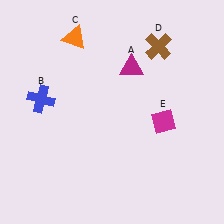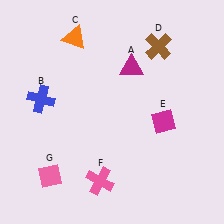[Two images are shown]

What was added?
A pink cross (F), a pink diamond (G) were added in Image 2.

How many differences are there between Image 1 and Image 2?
There are 2 differences between the two images.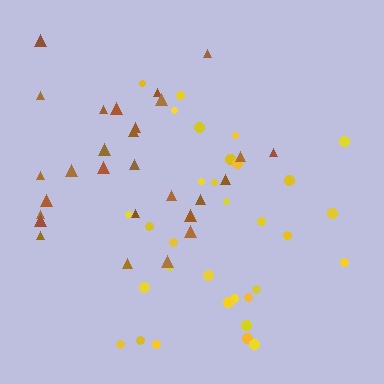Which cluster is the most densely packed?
Yellow.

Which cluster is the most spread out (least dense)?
Brown.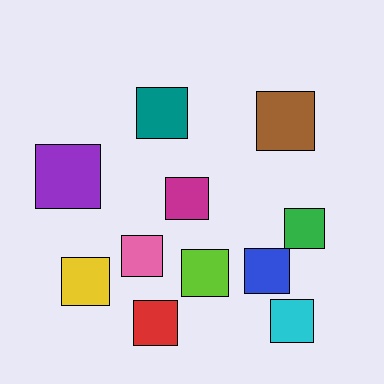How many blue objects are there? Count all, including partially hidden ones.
There is 1 blue object.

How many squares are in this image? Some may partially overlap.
There are 11 squares.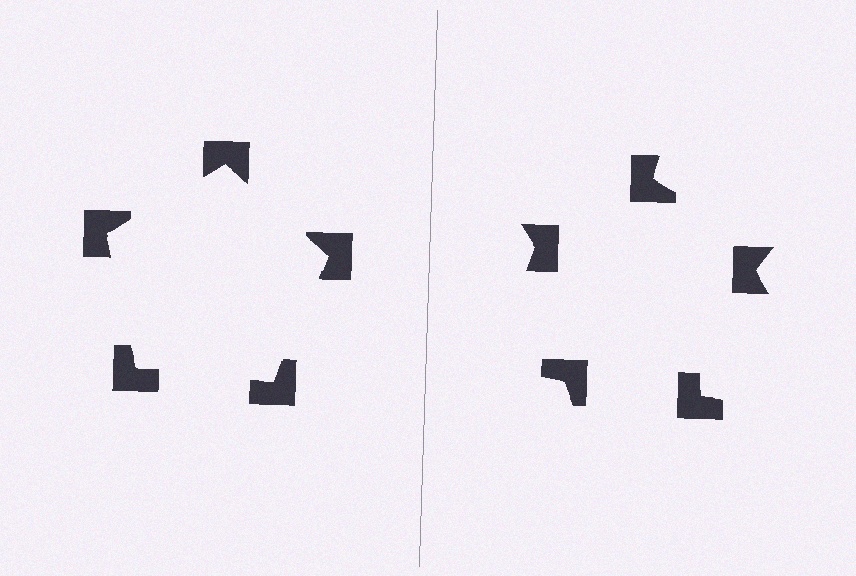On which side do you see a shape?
An illusory pentagon appears on the left side. On the right side the wedge cuts are rotated, so no coherent shape forms.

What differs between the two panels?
The notched squares are positioned identically on both sides; only the wedge orientations differ. On the left they align to a pentagon; on the right they are misaligned.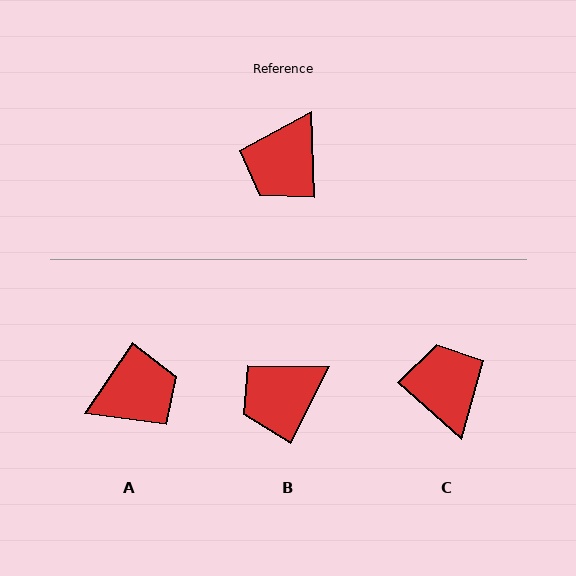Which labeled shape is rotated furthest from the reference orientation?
A, about 144 degrees away.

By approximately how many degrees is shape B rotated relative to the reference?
Approximately 29 degrees clockwise.